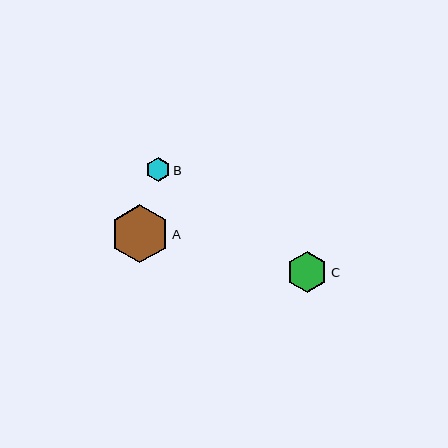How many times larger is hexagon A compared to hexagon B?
Hexagon A is approximately 2.4 times the size of hexagon B.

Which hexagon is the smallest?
Hexagon B is the smallest with a size of approximately 24 pixels.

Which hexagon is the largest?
Hexagon A is the largest with a size of approximately 58 pixels.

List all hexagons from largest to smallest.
From largest to smallest: A, C, B.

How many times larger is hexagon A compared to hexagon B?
Hexagon A is approximately 2.4 times the size of hexagon B.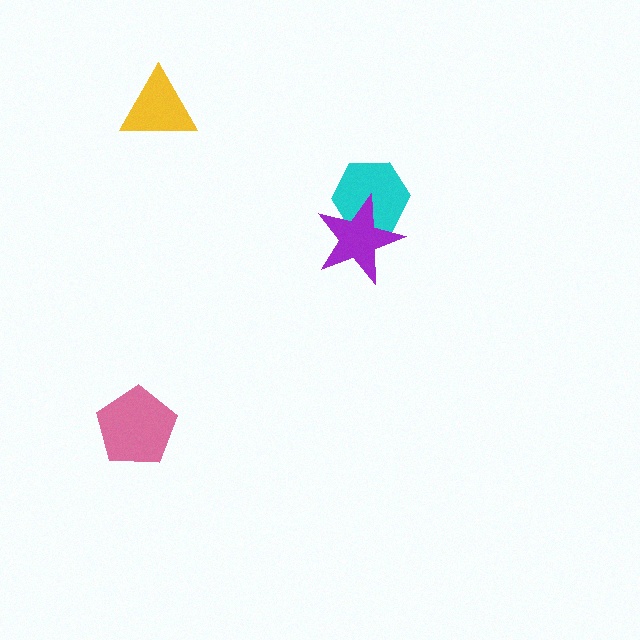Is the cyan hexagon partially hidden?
Yes, it is partially covered by another shape.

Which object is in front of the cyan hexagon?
The purple star is in front of the cyan hexagon.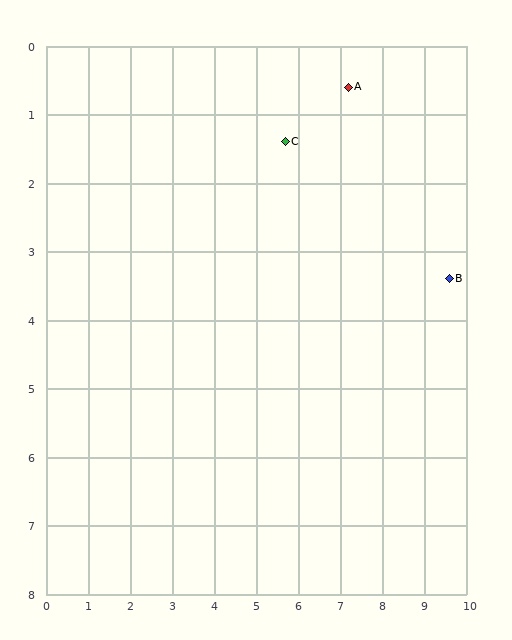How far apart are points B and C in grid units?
Points B and C are about 4.4 grid units apart.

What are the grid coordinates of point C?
Point C is at approximately (5.7, 1.4).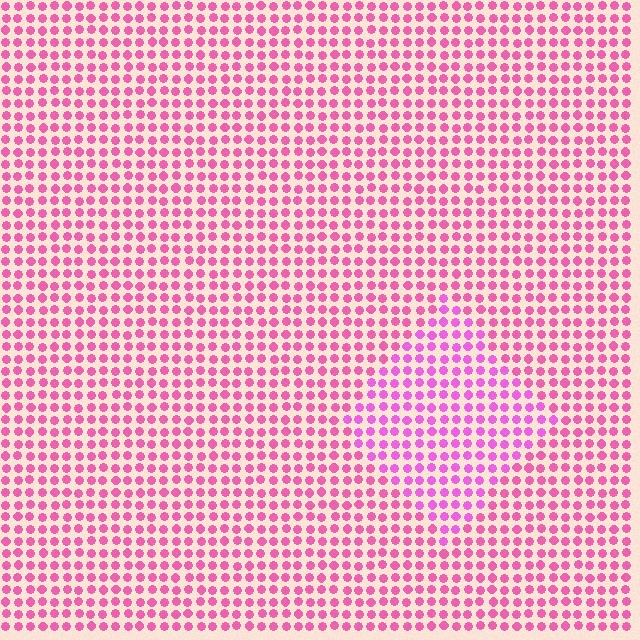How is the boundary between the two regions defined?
The boundary is defined purely by a slight shift in hue (about 22 degrees). Spacing, size, and orientation are identical on both sides.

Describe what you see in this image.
The image is filled with small pink elements in a uniform arrangement. A diamond-shaped region is visible where the elements are tinted to a slightly different hue, forming a subtle color boundary.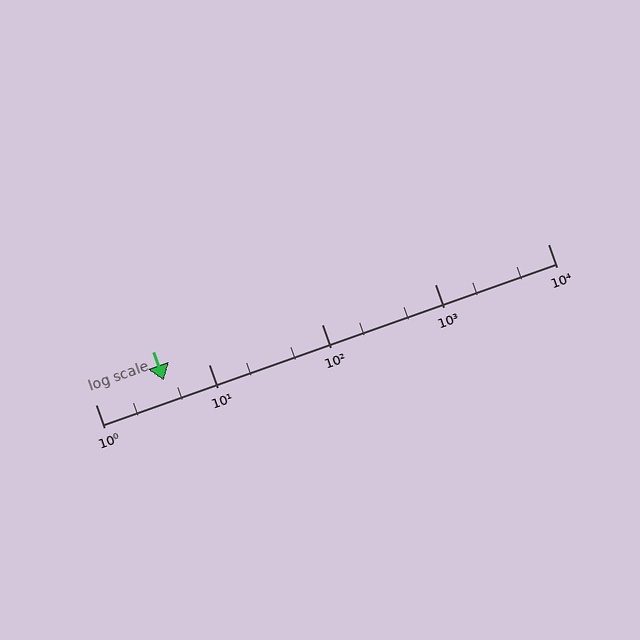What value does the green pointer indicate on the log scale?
The pointer indicates approximately 4.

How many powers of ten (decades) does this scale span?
The scale spans 4 decades, from 1 to 10000.